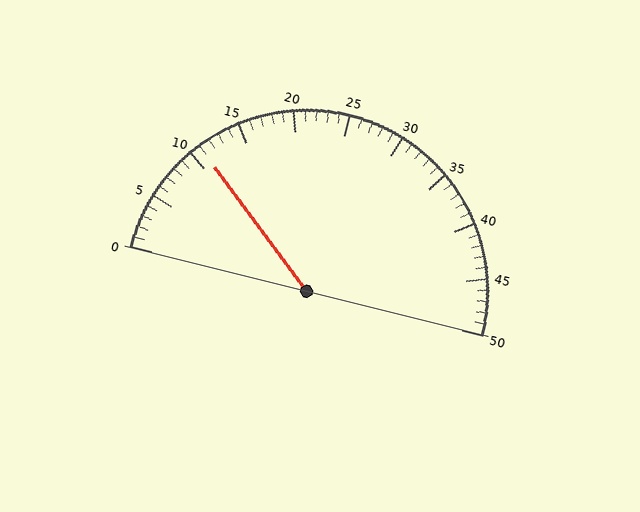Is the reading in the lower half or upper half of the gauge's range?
The reading is in the lower half of the range (0 to 50).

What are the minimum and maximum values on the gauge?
The gauge ranges from 0 to 50.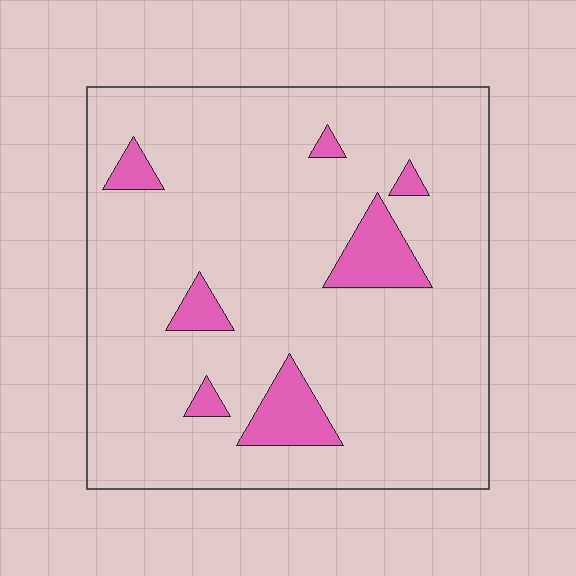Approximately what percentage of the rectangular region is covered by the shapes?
Approximately 10%.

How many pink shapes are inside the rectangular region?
7.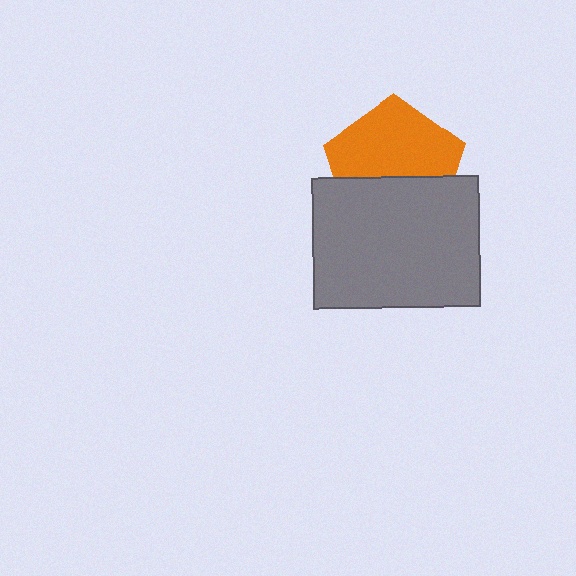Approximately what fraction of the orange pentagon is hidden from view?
Roughly 41% of the orange pentagon is hidden behind the gray rectangle.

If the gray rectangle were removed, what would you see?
You would see the complete orange pentagon.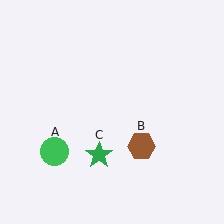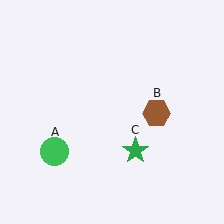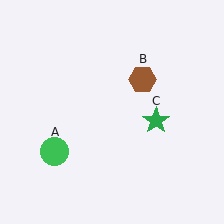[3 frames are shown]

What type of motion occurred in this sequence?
The brown hexagon (object B), green star (object C) rotated counterclockwise around the center of the scene.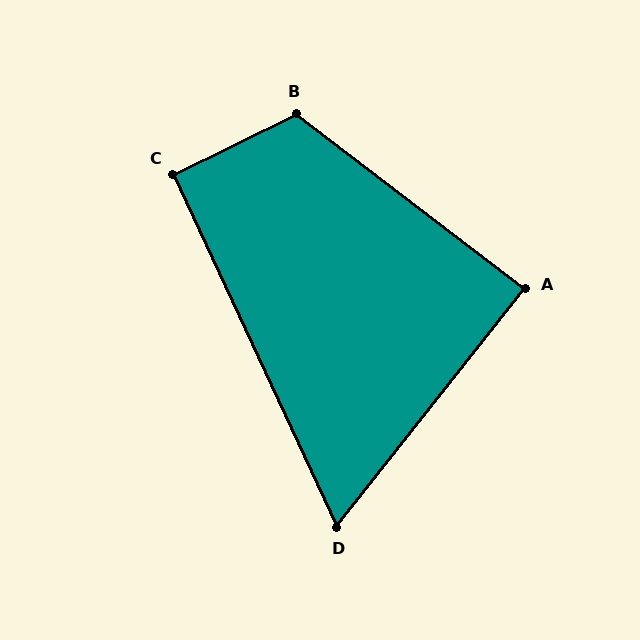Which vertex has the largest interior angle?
B, at approximately 117 degrees.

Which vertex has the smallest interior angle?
D, at approximately 63 degrees.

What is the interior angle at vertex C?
Approximately 91 degrees (approximately right).